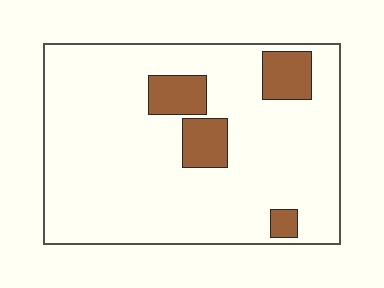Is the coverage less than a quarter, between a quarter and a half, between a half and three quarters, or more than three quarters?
Less than a quarter.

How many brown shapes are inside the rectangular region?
4.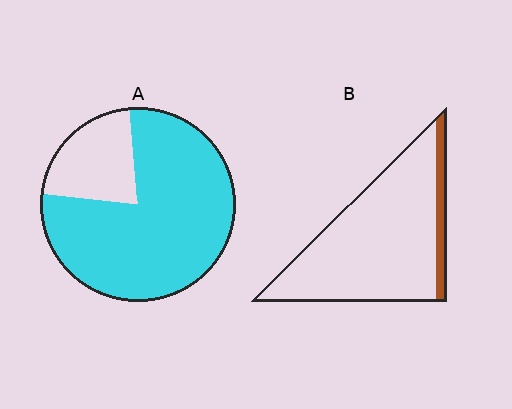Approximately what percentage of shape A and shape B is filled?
A is approximately 80% and B is approximately 10%.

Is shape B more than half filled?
No.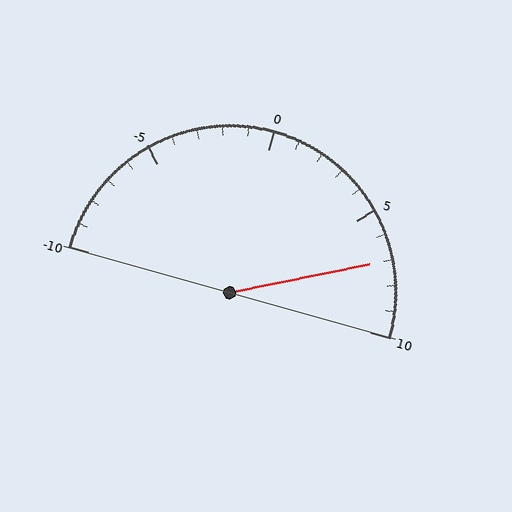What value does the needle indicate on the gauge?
The needle indicates approximately 7.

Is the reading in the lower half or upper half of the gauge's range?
The reading is in the upper half of the range (-10 to 10).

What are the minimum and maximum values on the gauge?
The gauge ranges from -10 to 10.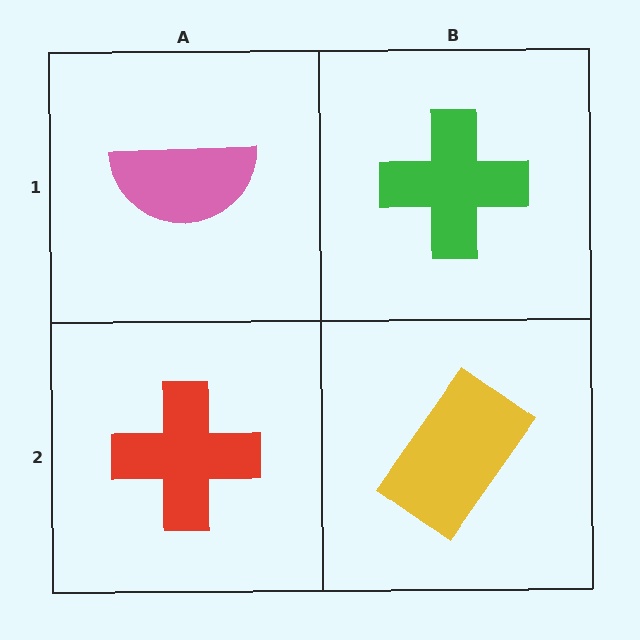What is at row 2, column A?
A red cross.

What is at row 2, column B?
A yellow rectangle.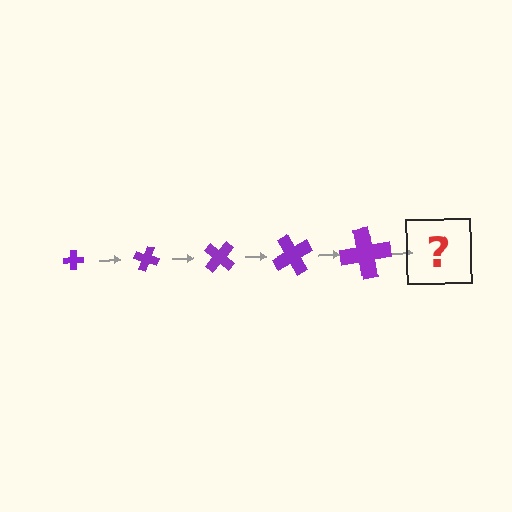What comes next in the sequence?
The next element should be a cross, larger than the previous one and rotated 100 degrees from the start.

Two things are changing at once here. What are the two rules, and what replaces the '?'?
The two rules are that the cross grows larger each step and it rotates 20 degrees each step. The '?' should be a cross, larger than the previous one and rotated 100 degrees from the start.